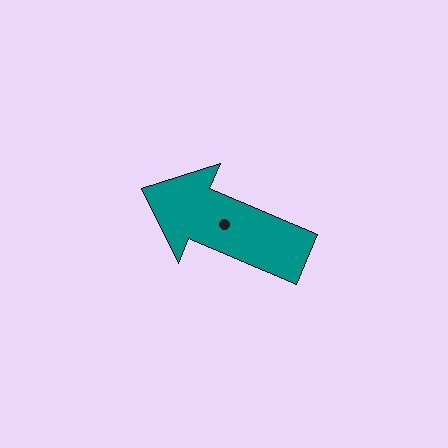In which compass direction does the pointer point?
Northwest.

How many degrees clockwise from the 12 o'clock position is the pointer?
Approximately 293 degrees.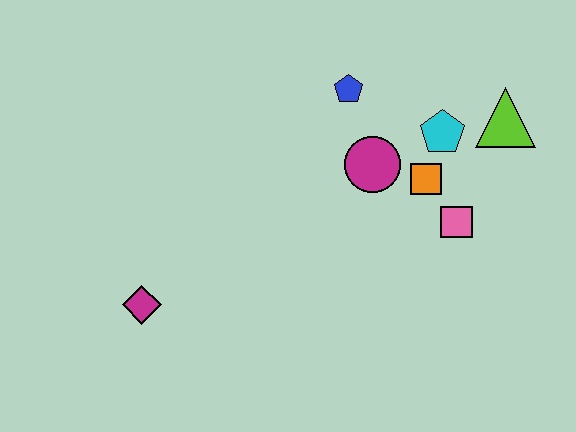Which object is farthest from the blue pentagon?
The magenta diamond is farthest from the blue pentagon.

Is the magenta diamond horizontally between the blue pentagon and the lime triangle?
No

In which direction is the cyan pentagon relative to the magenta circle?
The cyan pentagon is to the right of the magenta circle.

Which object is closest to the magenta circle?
The orange square is closest to the magenta circle.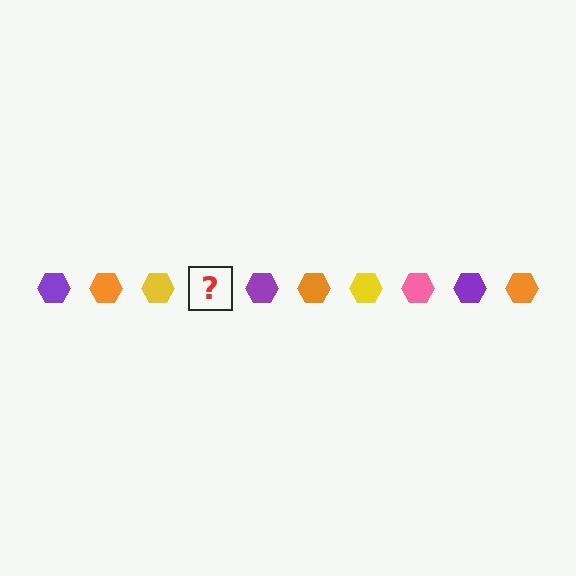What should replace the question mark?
The question mark should be replaced with a pink hexagon.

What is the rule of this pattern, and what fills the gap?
The rule is that the pattern cycles through purple, orange, yellow, pink hexagons. The gap should be filled with a pink hexagon.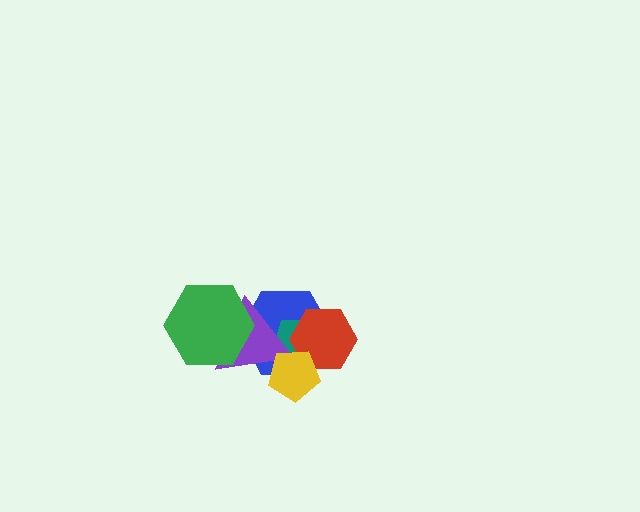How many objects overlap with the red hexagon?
3 objects overlap with the red hexagon.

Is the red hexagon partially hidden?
Yes, it is partially covered by another shape.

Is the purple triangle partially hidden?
Yes, it is partially covered by another shape.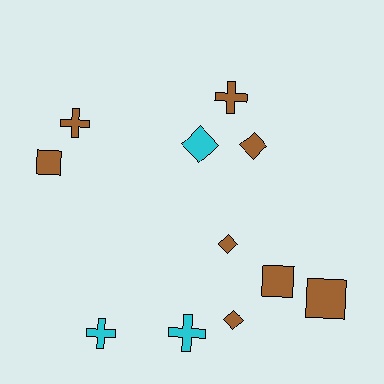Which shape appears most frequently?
Diamond, with 4 objects.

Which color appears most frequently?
Brown, with 8 objects.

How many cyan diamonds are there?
There is 1 cyan diamond.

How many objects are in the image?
There are 11 objects.